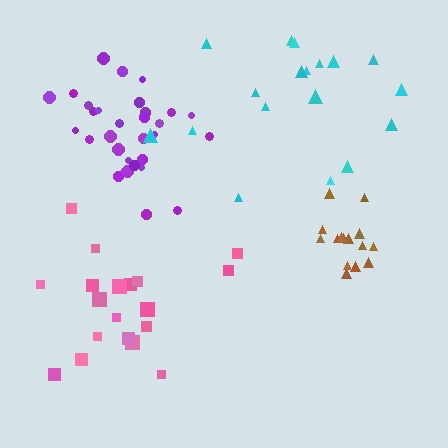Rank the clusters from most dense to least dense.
brown, purple, pink, cyan.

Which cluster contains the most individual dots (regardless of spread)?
Purple (30).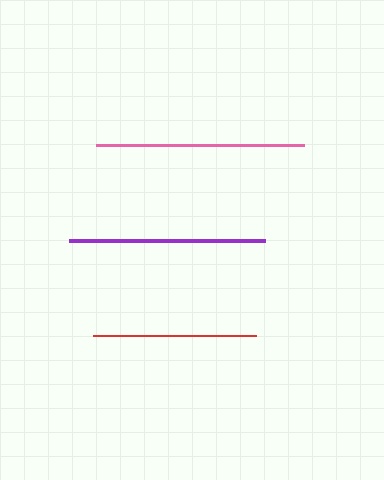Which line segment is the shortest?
The red line is the shortest at approximately 163 pixels.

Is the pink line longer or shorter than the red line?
The pink line is longer than the red line.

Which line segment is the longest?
The pink line is the longest at approximately 207 pixels.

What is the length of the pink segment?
The pink segment is approximately 207 pixels long.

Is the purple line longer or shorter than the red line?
The purple line is longer than the red line.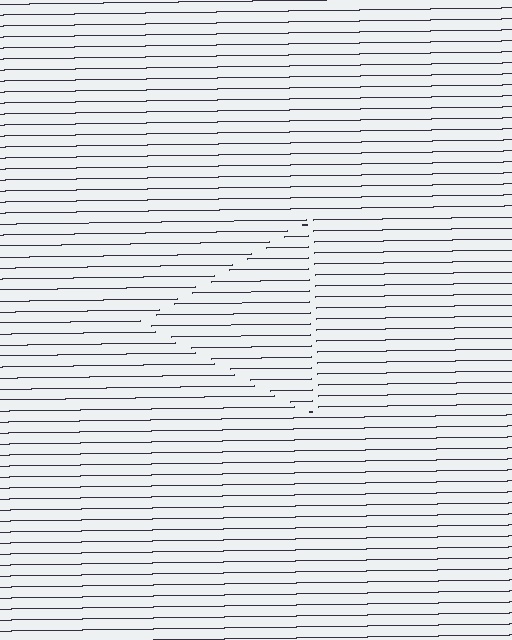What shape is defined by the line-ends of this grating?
An illusory triangle. The interior of the shape contains the same grating, shifted by half a period — the contour is defined by the phase discontinuity where line-ends from the inner and outer gratings abut.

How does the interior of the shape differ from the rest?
The interior of the shape contains the same grating, shifted by half a period — the contour is defined by the phase discontinuity where line-ends from the inner and outer gratings abut.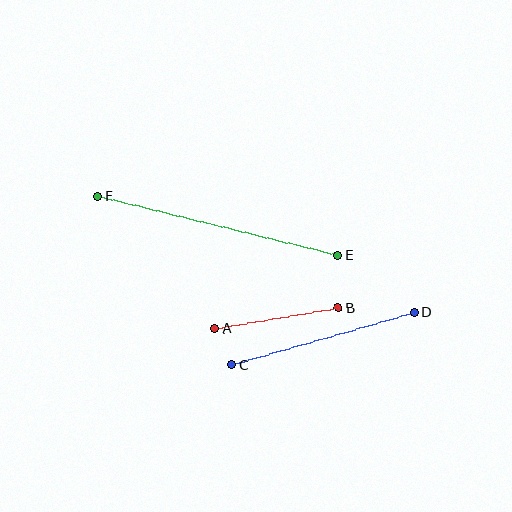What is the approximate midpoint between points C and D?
The midpoint is at approximately (323, 339) pixels.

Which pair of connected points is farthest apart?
Points E and F are farthest apart.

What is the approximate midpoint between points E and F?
The midpoint is at approximately (218, 226) pixels.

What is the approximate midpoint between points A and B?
The midpoint is at approximately (277, 318) pixels.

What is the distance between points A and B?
The distance is approximately 125 pixels.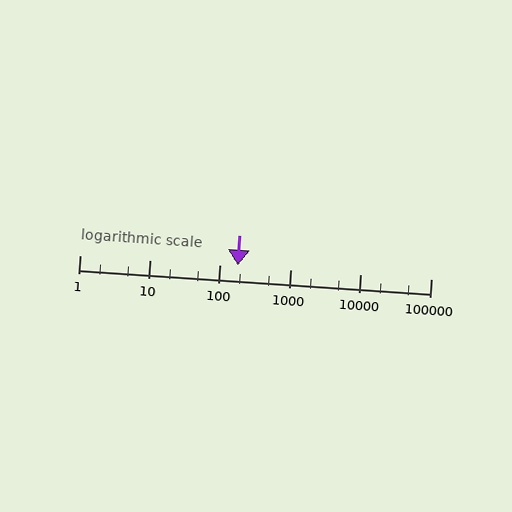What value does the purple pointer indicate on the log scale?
The pointer indicates approximately 180.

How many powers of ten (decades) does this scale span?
The scale spans 5 decades, from 1 to 100000.